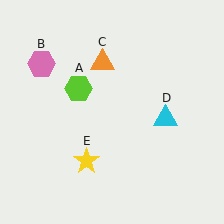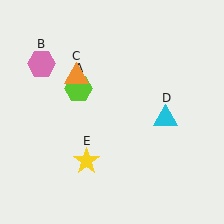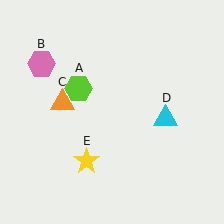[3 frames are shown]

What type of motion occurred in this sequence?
The orange triangle (object C) rotated counterclockwise around the center of the scene.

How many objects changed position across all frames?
1 object changed position: orange triangle (object C).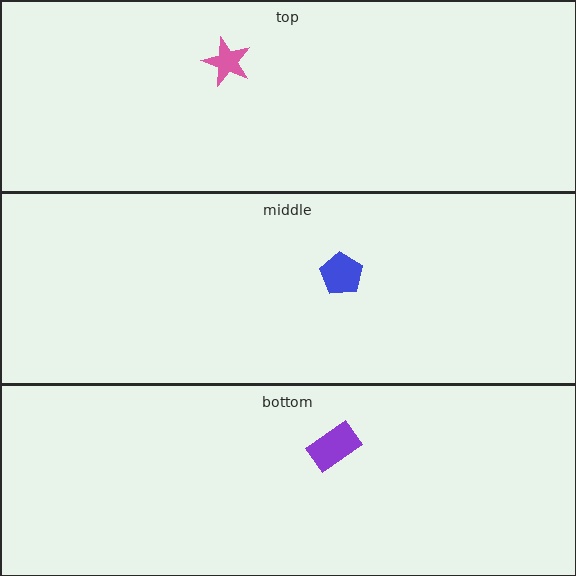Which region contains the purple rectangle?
The bottom region.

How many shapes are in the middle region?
1.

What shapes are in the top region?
The pink star.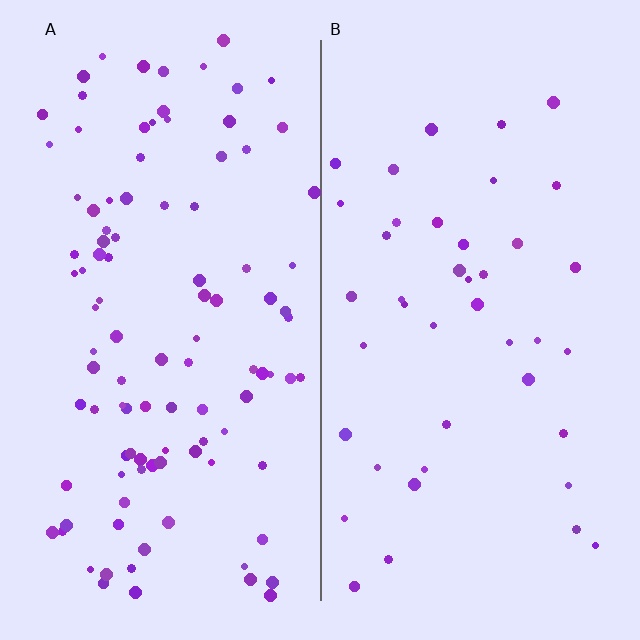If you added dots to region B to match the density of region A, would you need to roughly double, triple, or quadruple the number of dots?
Approximately triple.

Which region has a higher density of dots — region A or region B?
A (the left).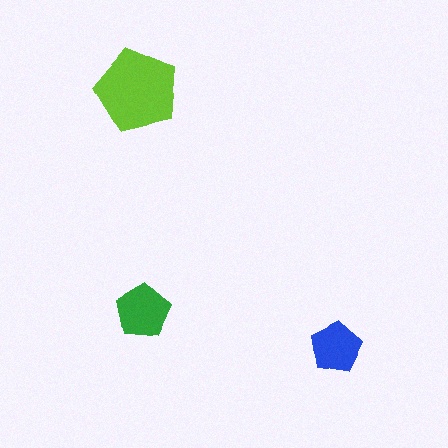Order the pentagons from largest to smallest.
the lime one, the green one, the blue one.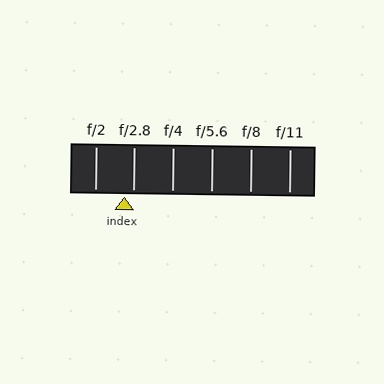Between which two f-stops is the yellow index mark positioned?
The index mark is between f/2 and f/2.8.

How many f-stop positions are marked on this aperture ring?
There are 6 f-stop positions marked.